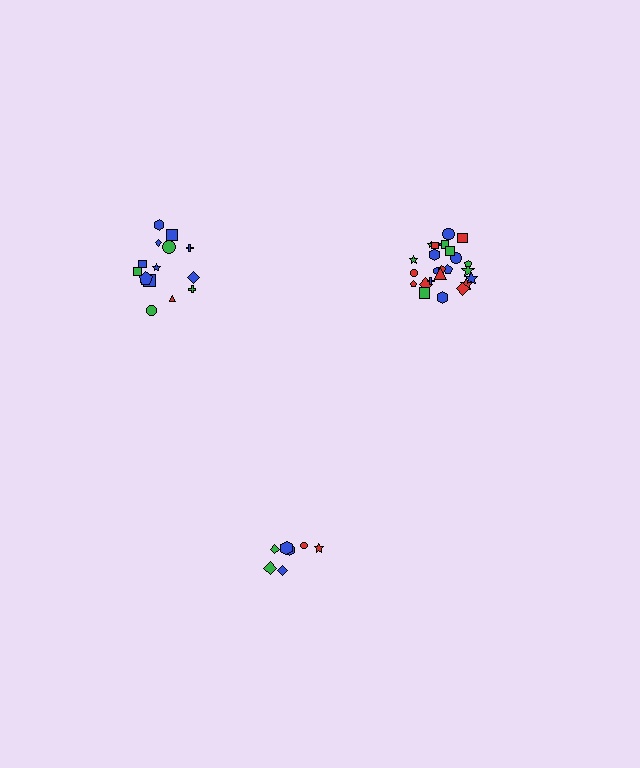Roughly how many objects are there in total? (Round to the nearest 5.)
Roughly 45 objects in total.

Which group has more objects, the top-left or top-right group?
The top-right group.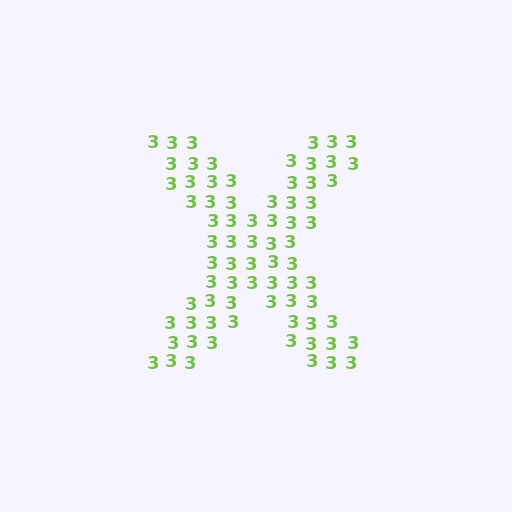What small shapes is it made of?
It is made of small digit 3's.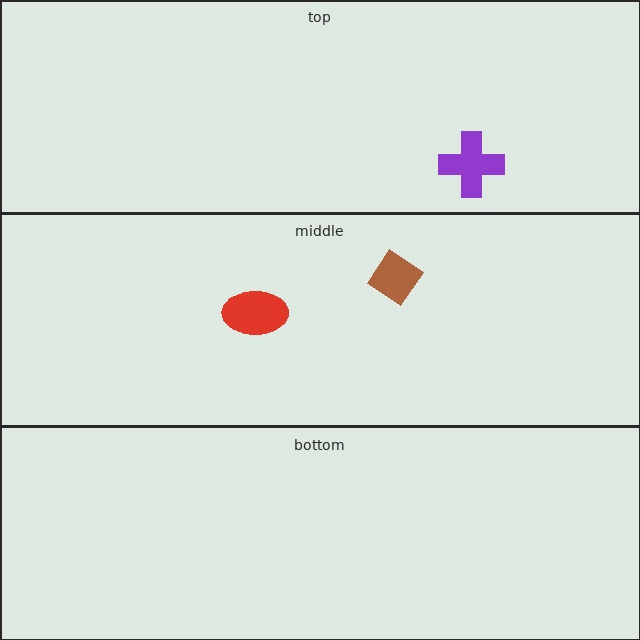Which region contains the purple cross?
The top region.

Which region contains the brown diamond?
The middle region.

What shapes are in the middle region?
The brown diamond, the red ellipse.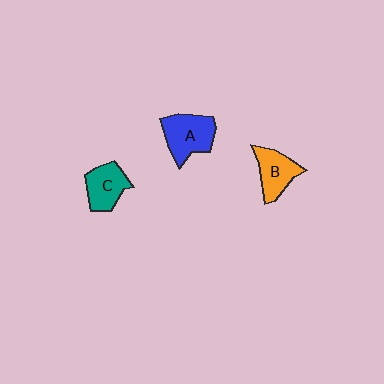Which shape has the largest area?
Shape A (blue).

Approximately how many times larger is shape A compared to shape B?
Approximately 1.3 times.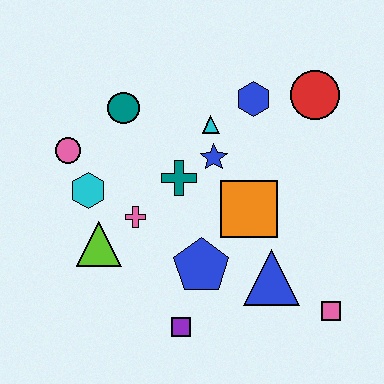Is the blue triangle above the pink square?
Yes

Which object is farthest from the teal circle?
The pink square is farthest from the teal circle.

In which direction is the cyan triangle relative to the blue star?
The cyan triangle is above the blue star.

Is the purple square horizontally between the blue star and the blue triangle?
No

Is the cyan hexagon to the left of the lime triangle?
Yes